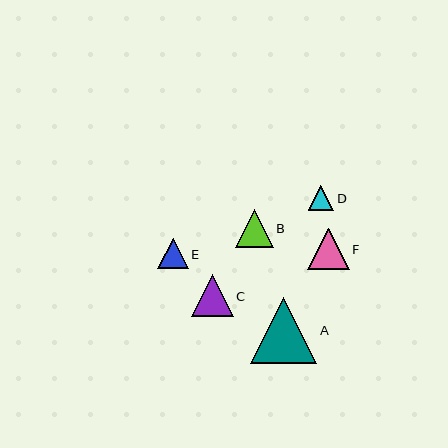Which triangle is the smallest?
Triangle D is the smallest with a size of approximately 26 pixels.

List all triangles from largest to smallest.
From largest to smallest: A, C, F, B, E, D.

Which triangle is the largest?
Triangle A is the largest with a size of approximately 66 pixels.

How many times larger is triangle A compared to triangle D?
Triangle A is approximately 2.6 times the size of triangle D.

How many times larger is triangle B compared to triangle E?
Triangle B is approximately 1.3 times the size of triangle E.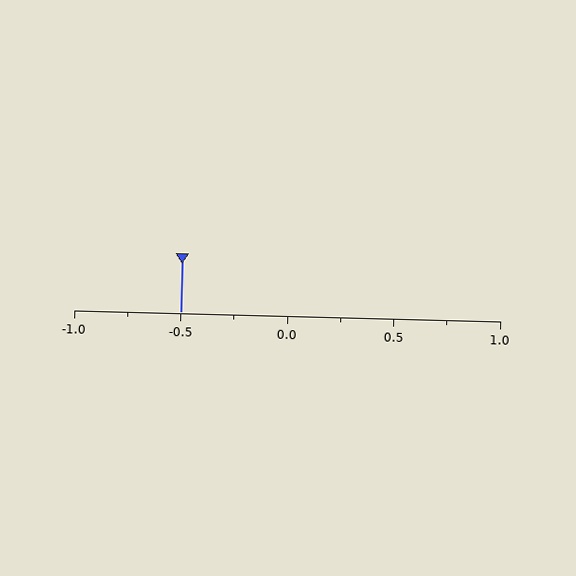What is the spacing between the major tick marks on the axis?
The major ticks are spaced 0.5 apart.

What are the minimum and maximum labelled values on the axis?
The axis runs from -1.0 to 1.0.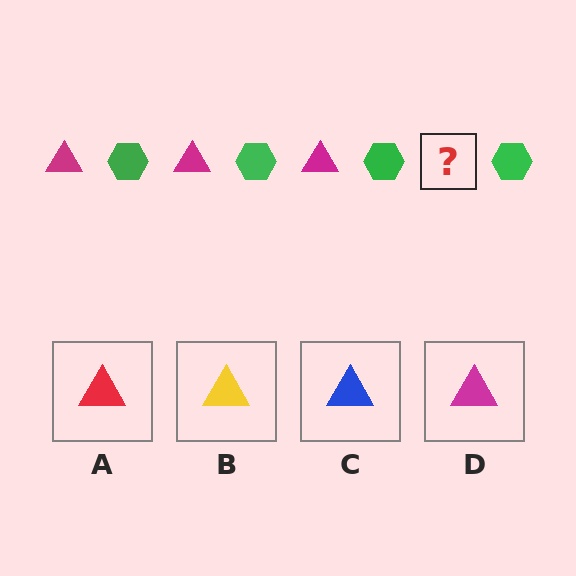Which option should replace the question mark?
Option D.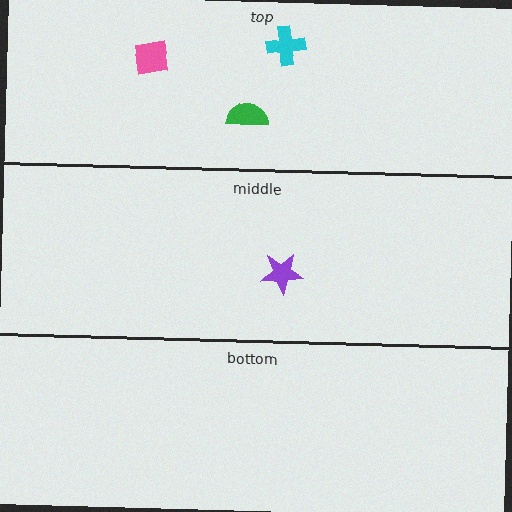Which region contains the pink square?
The top region.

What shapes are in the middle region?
The purple star.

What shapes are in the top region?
The pink square, the cyan cross, the green semicircle.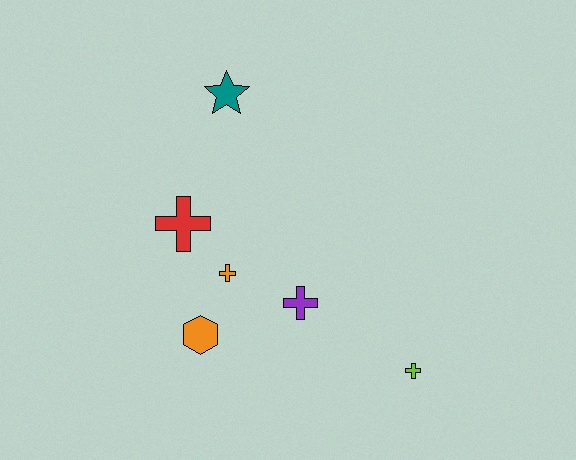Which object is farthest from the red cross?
The lime cross is farthest from the red cross.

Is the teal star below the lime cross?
No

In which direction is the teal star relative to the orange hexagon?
The teal star is above the orange hexagon.